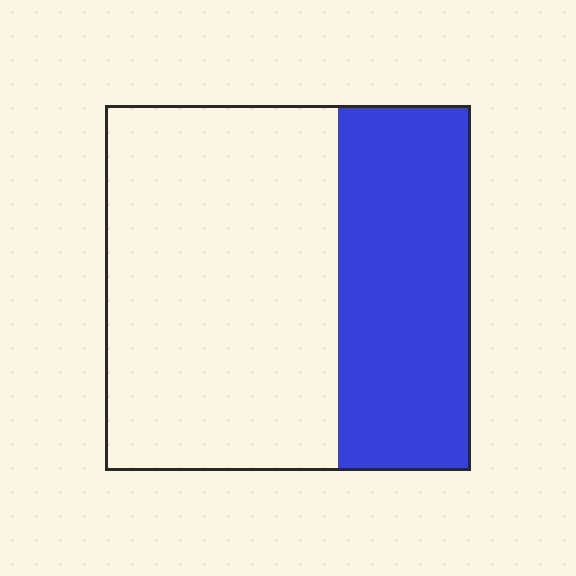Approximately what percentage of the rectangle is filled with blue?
Approximately 35%.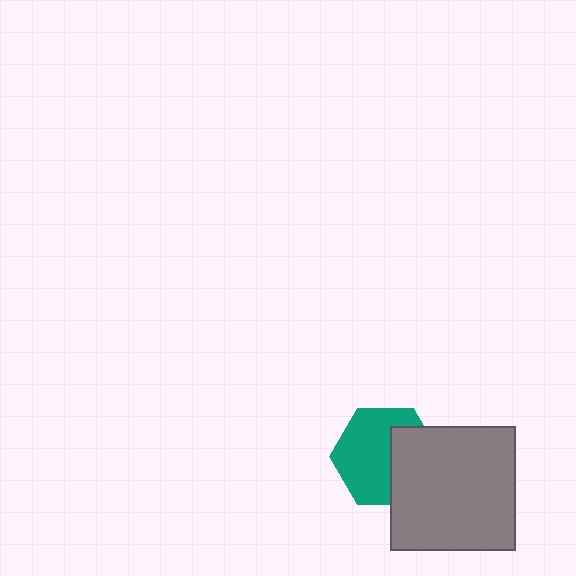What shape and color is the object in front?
The object in front is a gray square.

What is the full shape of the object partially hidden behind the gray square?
The partially hidden object is a teal hexagon.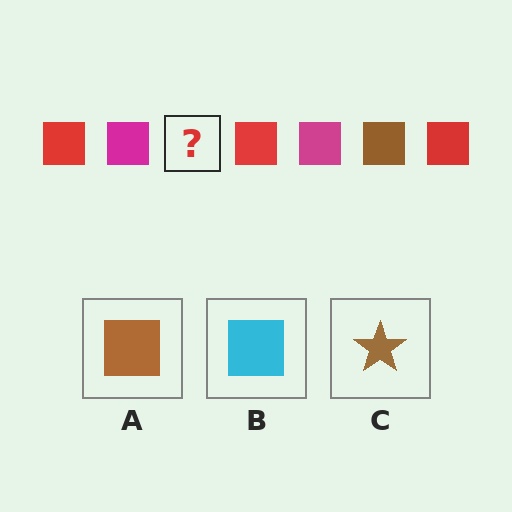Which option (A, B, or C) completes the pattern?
A.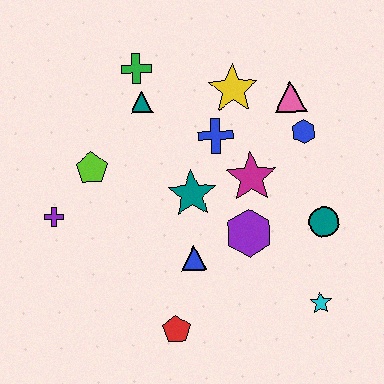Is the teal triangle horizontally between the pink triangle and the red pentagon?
No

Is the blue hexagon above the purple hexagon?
Yes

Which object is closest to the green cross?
The teal triangle is closest to the green cross.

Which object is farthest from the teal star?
The cyan star is farthest from the teal star.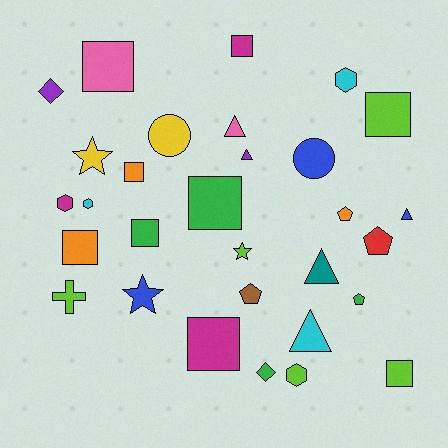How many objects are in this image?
There are 30 objects.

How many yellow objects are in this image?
There are 2 yellow objects.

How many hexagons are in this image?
There are 4 hexagons.